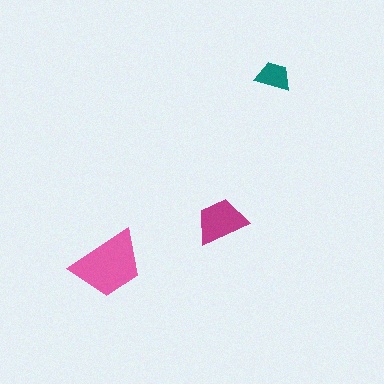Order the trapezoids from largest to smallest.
the pink one, the magenta one, the teal one.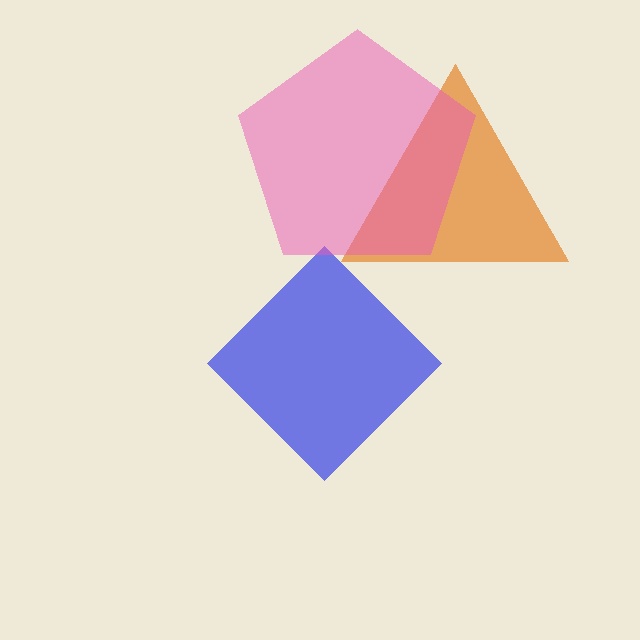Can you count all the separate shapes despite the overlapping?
Yes, there are 3 separate shapes.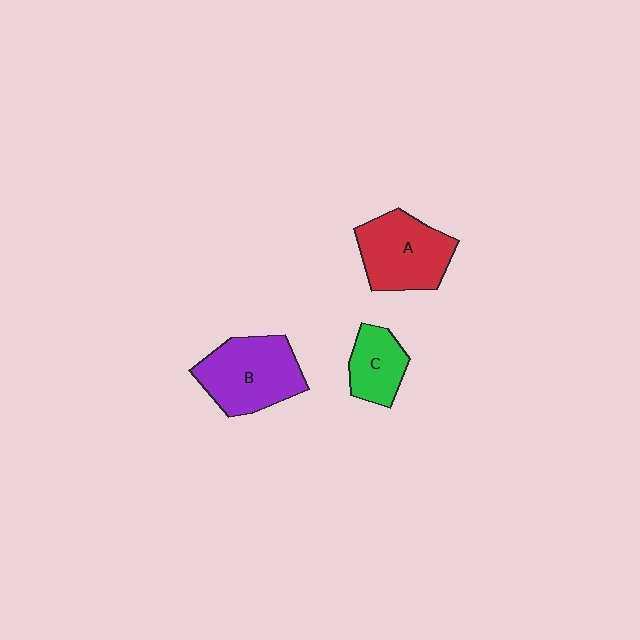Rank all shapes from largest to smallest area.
From largest to smallest: B (purple), A (red), C (green).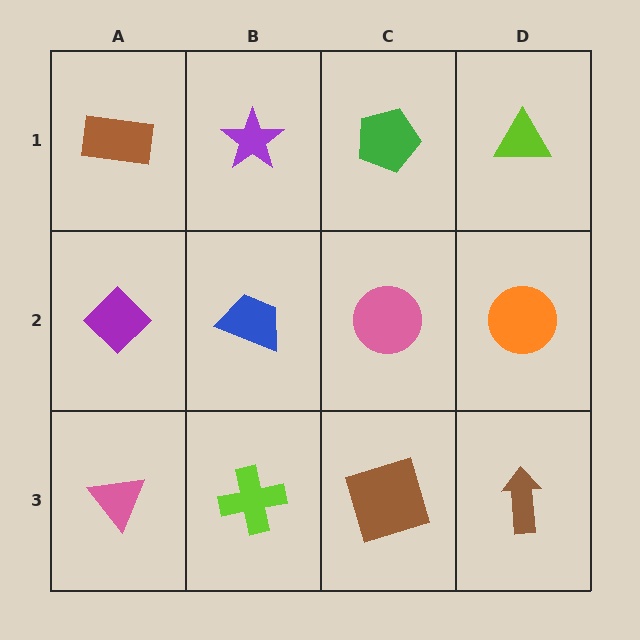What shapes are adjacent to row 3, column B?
A blue trapezoid (row 2, column B), a pink triangle (row 3, column A), a brown square (row 3, column C).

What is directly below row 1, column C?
A pink circle.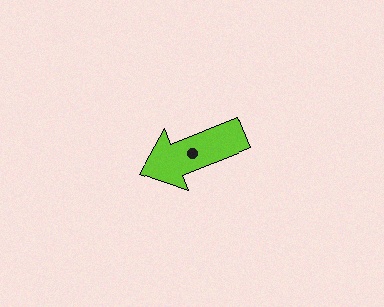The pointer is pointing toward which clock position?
Roughly 8 o'clock.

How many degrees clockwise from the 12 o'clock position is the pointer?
Approximately 249 degrees.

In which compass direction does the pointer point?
West.